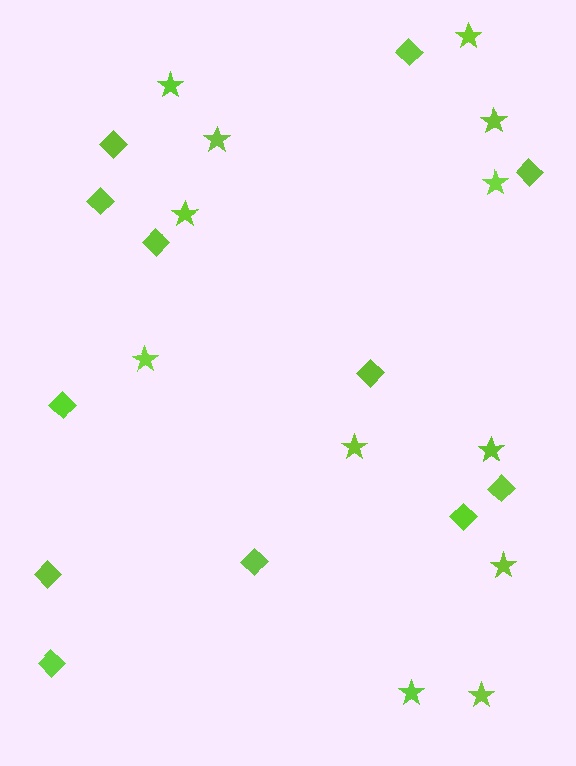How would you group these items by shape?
There are 2 groups: one group of diamonds (12) and one group of stars (12).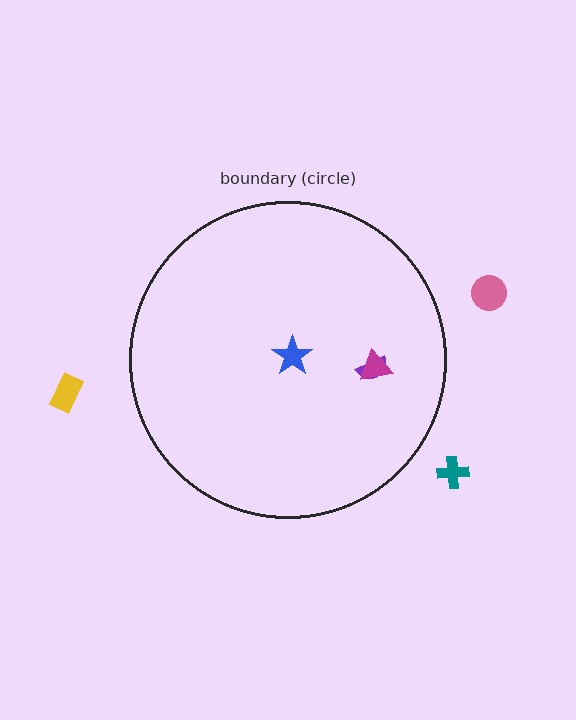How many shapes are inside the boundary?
3 inside, 3 outside.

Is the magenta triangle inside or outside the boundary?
Inside.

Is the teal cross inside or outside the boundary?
Outside.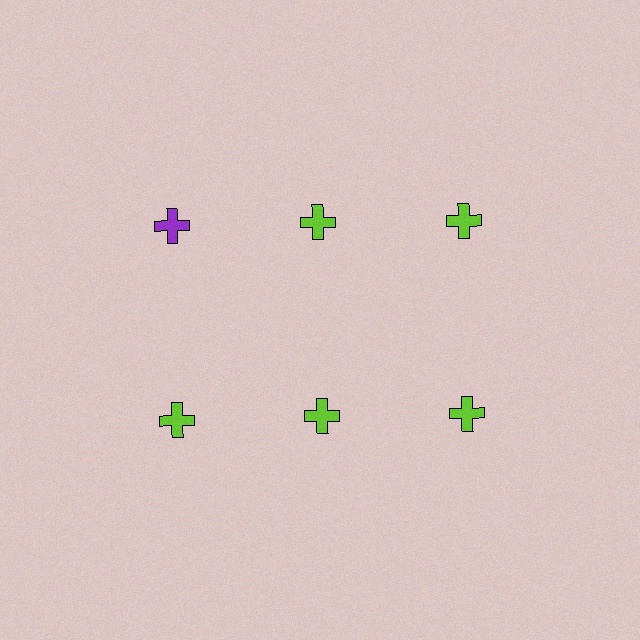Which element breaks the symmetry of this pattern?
The purple cross in the top row, leftmost column breaks the symmetry. All other shapes are lime crosses.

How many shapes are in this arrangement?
There are 6 shapes arranged in a grid pattern.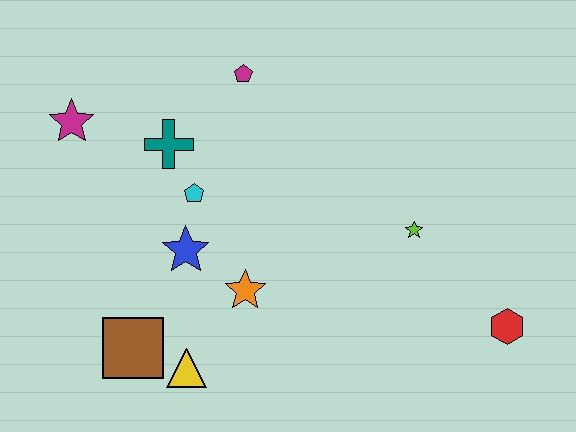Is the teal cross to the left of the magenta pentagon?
Yes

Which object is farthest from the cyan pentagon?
The red hexagon is farthest from the cyan pentagon.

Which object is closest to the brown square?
The yellow triangle is closest to the brown square.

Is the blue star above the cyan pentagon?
No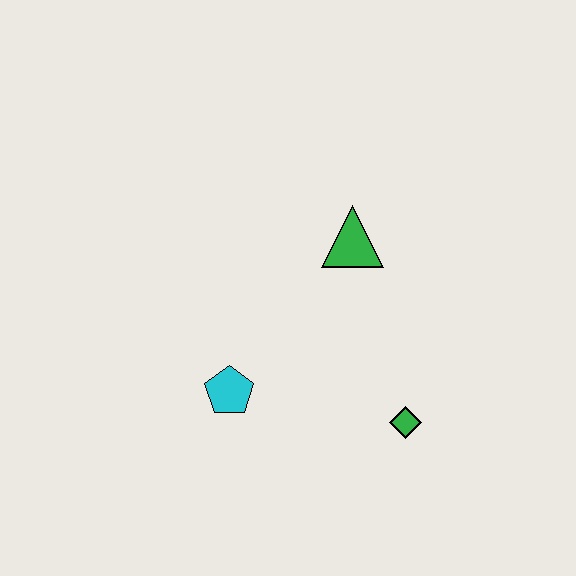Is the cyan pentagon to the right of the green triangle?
No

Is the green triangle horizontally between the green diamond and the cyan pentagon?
Yes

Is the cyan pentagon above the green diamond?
Yes